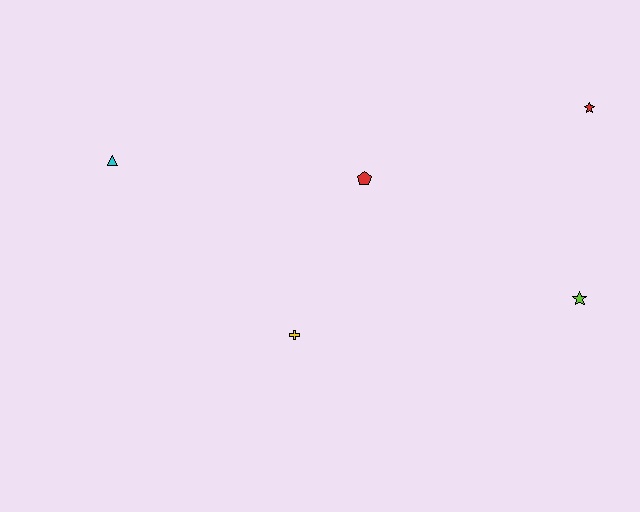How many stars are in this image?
There are 2 stars.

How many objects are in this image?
There are 5 objects.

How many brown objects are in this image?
There are no brown objects.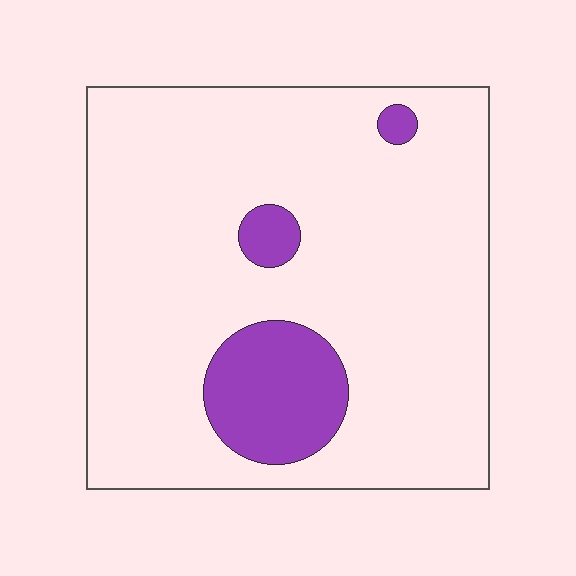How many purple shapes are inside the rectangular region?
3.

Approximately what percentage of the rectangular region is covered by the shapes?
Approximately 15%.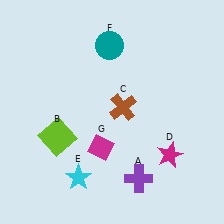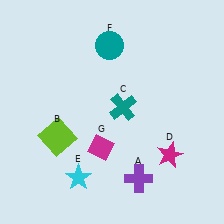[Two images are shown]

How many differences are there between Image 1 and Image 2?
There is 1 difference between the two images.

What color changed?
The cross (C) changed from brown in Image 1 to teal in Image 2.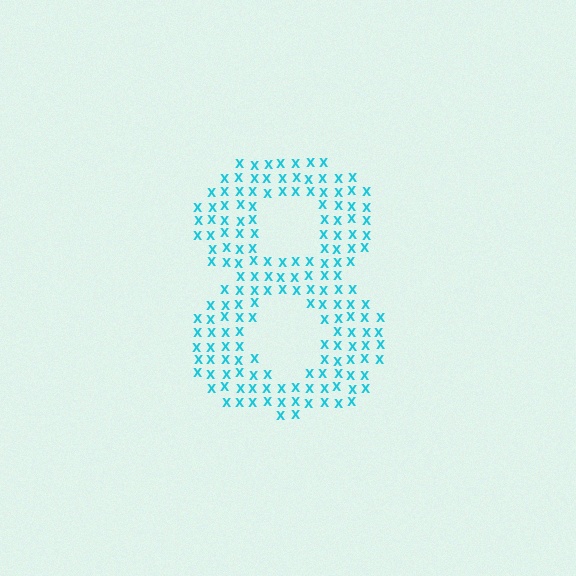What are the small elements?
The small elements are letter X's.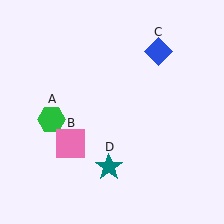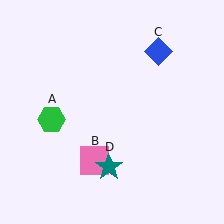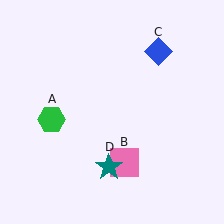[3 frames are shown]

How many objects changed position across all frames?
1 object changed position: pink square (object B).